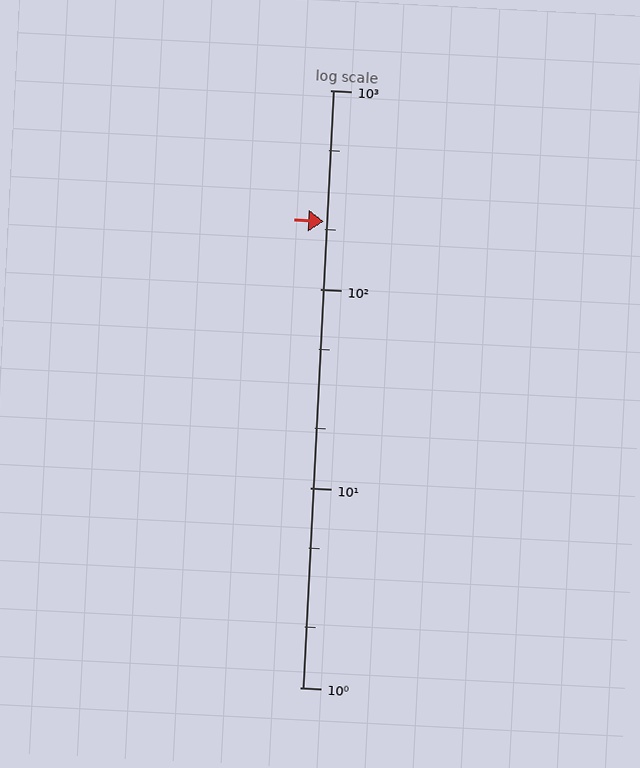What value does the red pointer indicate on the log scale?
The pointer indicates approximately 220.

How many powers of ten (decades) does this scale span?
The scale spans 3 decades, from 1 to 1000.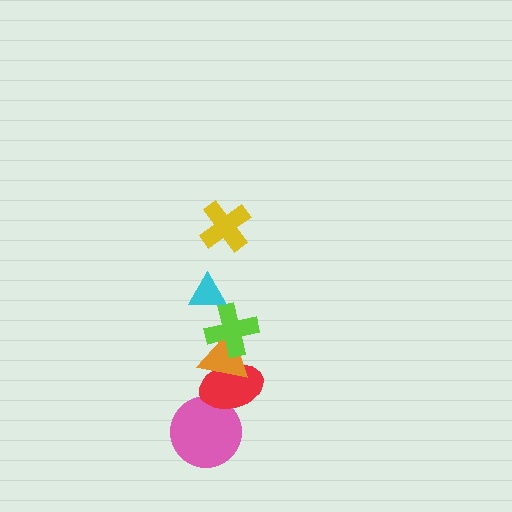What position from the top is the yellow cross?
The yellow cross is 1st from the top.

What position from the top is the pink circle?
The pink circle is 6th from the top.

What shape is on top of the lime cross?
The cyan triangle is on top of the lime cross.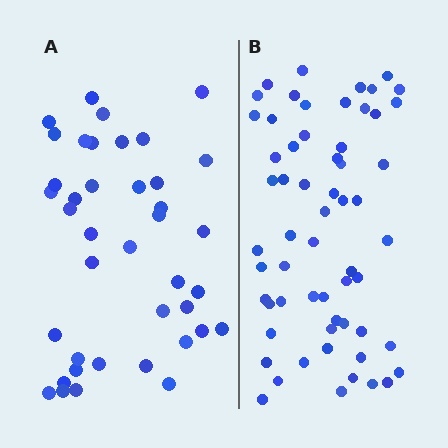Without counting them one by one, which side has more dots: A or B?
Region B (the right region) has more dots.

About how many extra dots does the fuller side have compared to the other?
Region B has approximately 20 more dots than region A.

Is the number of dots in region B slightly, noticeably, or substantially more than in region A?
Region B has substantially more. The ratio is roughly 1.5 to 1.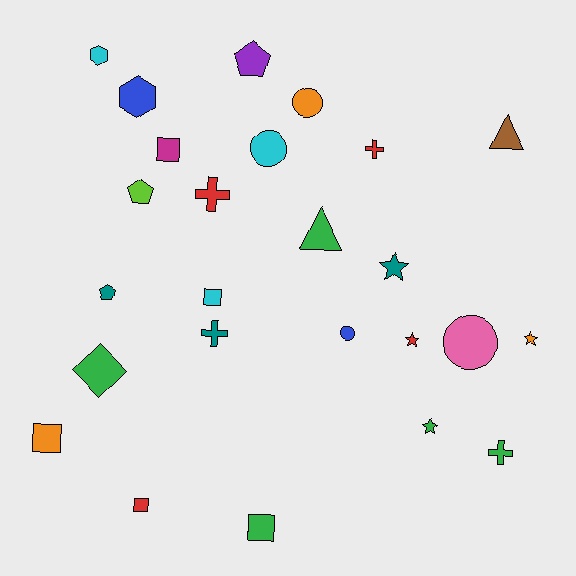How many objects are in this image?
There are 25 objects.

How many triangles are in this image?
There are 2 triangles.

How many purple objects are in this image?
There is 1 purple object.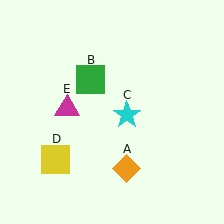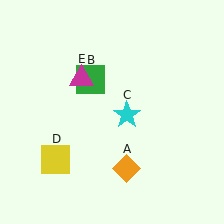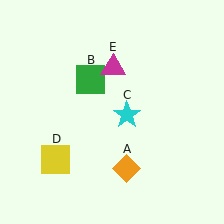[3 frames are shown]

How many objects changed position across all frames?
1 object changed position: magenta triangle (object E).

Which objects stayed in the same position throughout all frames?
Orange diamond (object A) and green square (object B) and cyan star (object C) and yellow square (object D) remained stationary.